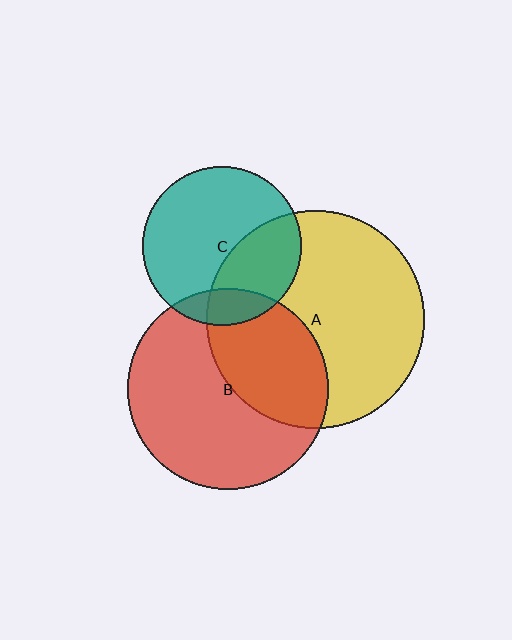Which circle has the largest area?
Circle A (yellow).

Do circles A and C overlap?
Yes.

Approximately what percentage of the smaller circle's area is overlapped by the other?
Approximately 35%.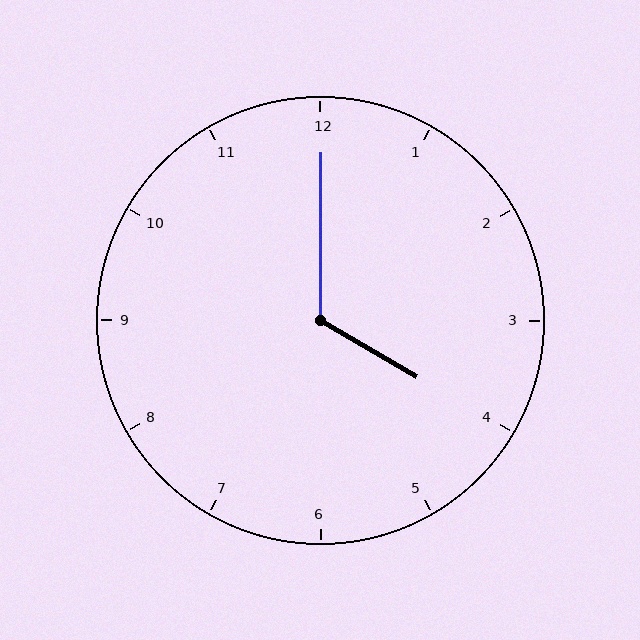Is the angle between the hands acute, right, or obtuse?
It is obtuse.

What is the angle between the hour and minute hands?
Approximately 120 degrees.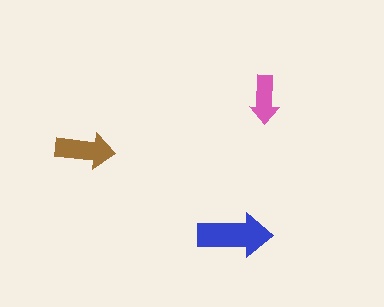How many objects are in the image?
There are 3 objects in the image.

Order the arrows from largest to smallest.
the blue one, the brown one, the pink one.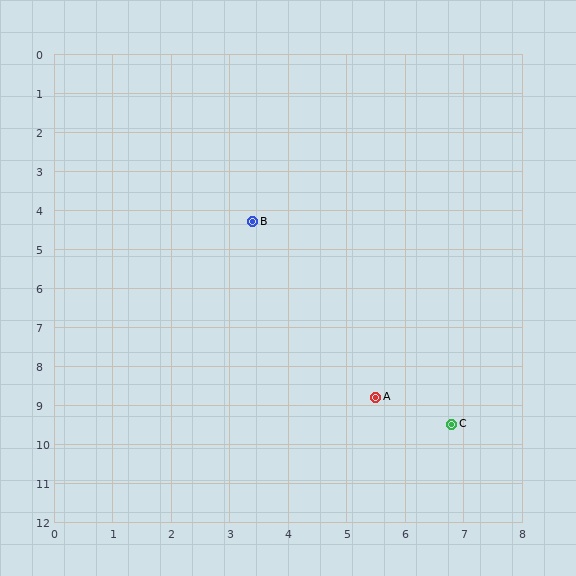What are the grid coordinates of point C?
Point C is at approximately (6.8, 9.5).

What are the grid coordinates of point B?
Point B is at approximately (3.4, 4.3).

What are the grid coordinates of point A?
Point A is at approximately (5.5, 8.8).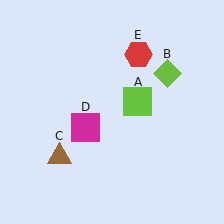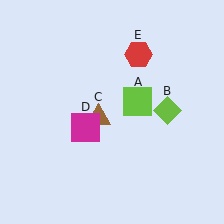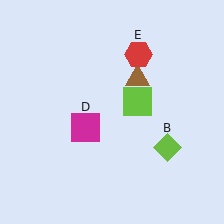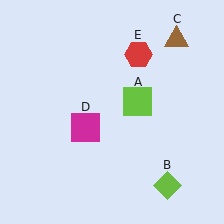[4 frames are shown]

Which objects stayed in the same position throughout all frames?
Lime square (object A) and magenta square (object D) and red hexagon (object E) remained stationary.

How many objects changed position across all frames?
2 objects changed position: lime diamond (object B), brown triangle (object C).